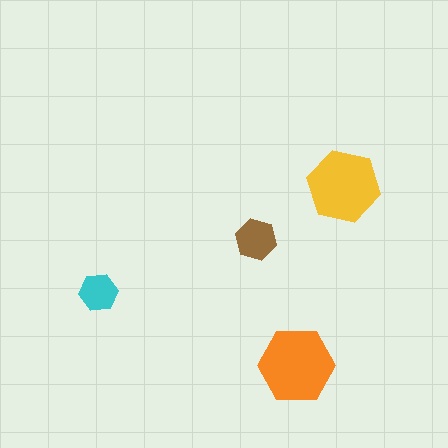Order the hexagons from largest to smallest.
the orange one, the yellow one, the brown one, the cyan one.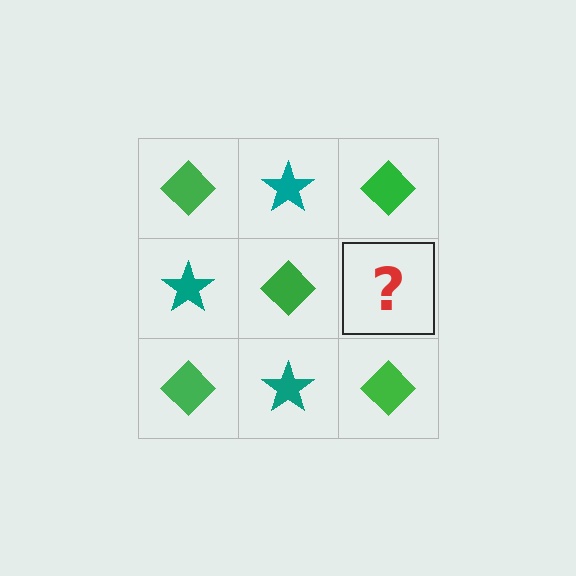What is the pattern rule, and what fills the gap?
The rule is that it alternates green diamond and teal star in a checkerboard pattern. The gap should be filled with a teal star.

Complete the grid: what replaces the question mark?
The question mark should be replaced with a teal star.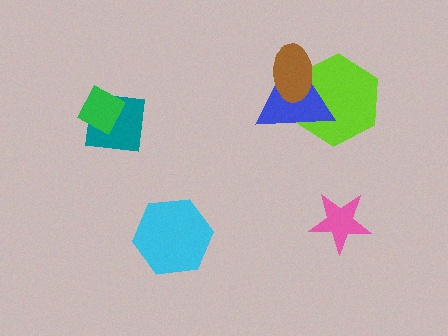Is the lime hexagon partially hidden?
Yes, it is partially covered by another shape.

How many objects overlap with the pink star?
0 objects overlap with the pink star.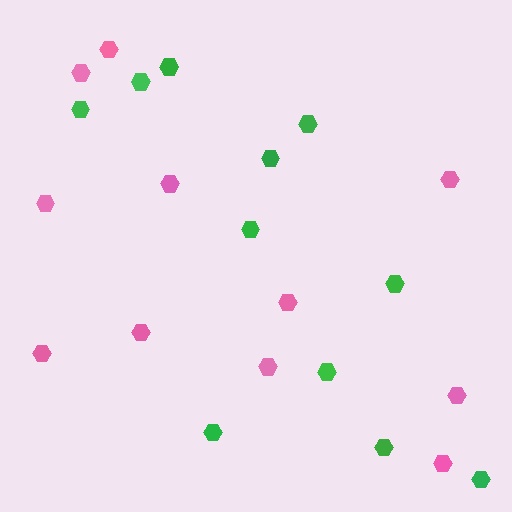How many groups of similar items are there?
There are 2 groups: one group of pink hexagons (11) and one group of green hexagons (11).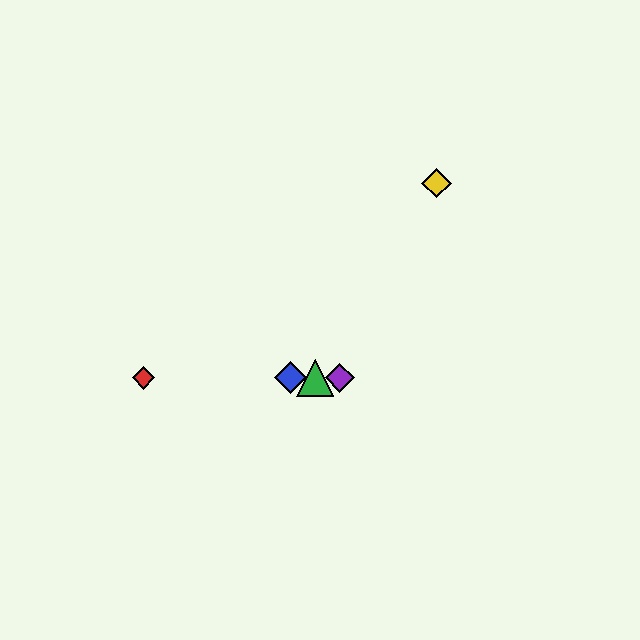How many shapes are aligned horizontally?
4 shapes (the red diamond, the blue diamond, the green triangle, the purple diamond) are aligned horizontally.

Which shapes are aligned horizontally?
The red diamond, the blue diamond, the green triangle, the purple diamond are aligned horizontally.